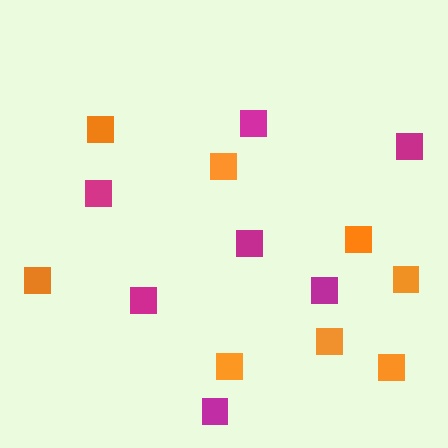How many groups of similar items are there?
There are 2 groups: one group of orange squares (8) and one group of magenta squares (7).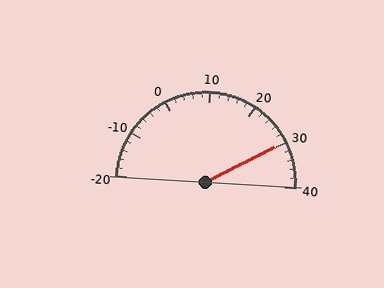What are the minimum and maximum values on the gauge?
The gauge ranges from -20 to 40.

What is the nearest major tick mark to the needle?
The nearest major tick mark is 30.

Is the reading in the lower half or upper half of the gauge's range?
The reading is in the upper half of the range (-20 to 40).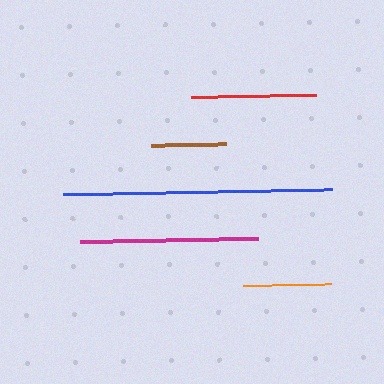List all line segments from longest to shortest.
From longest to shortest: blue, magenta, red, orange, brown.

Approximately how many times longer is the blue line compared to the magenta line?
The blue line is approximately 1.5 times the length of the magenta line.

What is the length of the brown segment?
The brown segment is approximately 75 pixels long.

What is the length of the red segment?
The red segment is approximately 126 pixels long.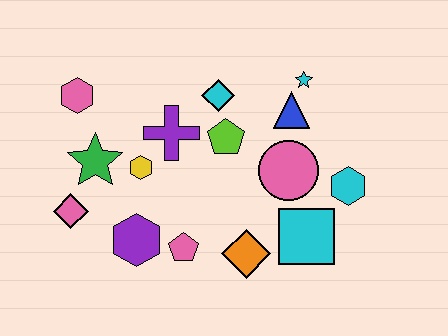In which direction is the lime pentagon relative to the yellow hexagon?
The lime pentagon is to the right of the yellow hexagon.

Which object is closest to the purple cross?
The yellow hexagon is closest to the purple cross.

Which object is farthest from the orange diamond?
The pink hexagon is farthest from the orange diamond.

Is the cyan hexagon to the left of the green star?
No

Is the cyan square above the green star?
No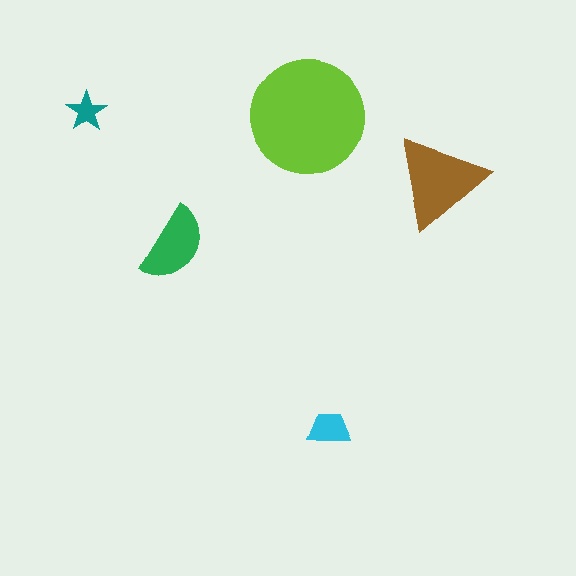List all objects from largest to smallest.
The lime circle, the brown triangle, the green semicircle, the cyan trapezoid, the teal star.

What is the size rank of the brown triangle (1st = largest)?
2nd.